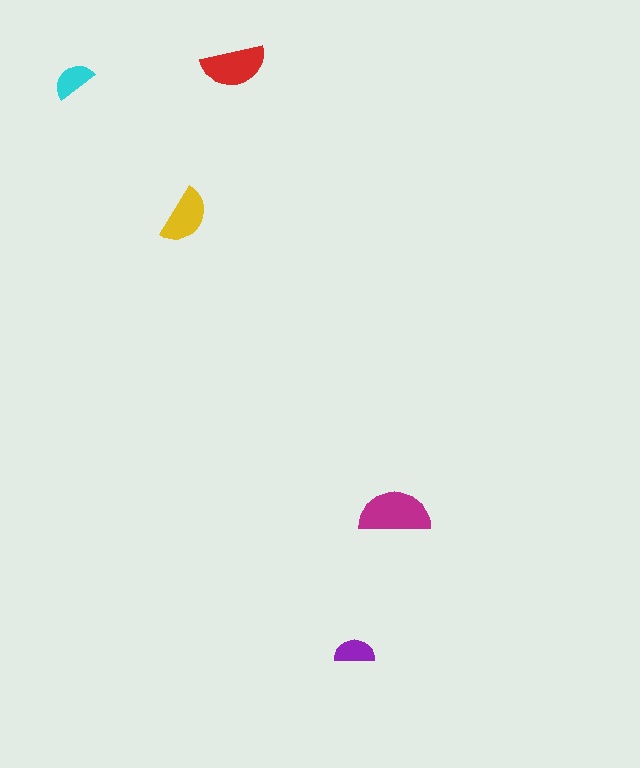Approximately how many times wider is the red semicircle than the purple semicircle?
About 1.5 times wider.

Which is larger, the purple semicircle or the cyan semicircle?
The cyan one.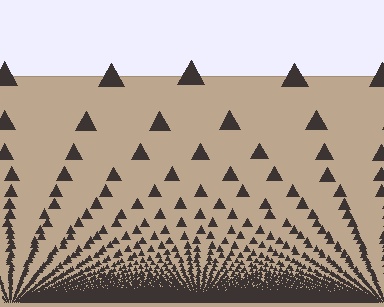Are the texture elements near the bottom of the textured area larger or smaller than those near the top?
Smaller. The gradient is inverted — elements near the bottom are smaller and denser.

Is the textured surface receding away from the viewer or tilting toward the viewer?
The surface appears to tilt toward the viewer. Texture elements get larger and sparser toward the top.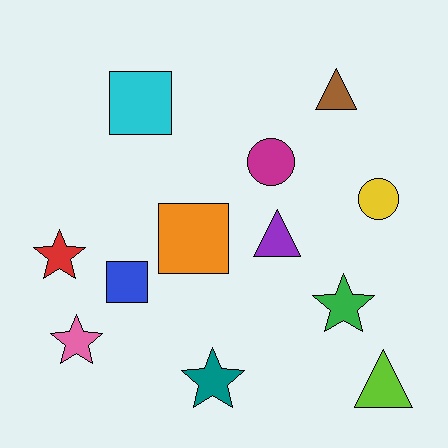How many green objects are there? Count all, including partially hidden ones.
There is 1 green object.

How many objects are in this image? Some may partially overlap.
There are 12 objects.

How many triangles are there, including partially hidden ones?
There are 3 triangles.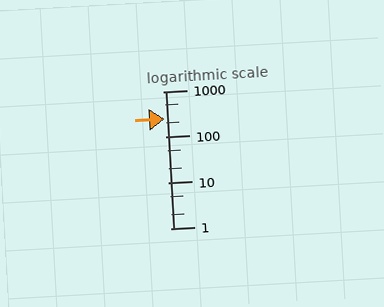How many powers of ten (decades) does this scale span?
The scale spans 3 decades, from 1 to 1000.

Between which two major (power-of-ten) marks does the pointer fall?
The pointer is between 100 and 1000.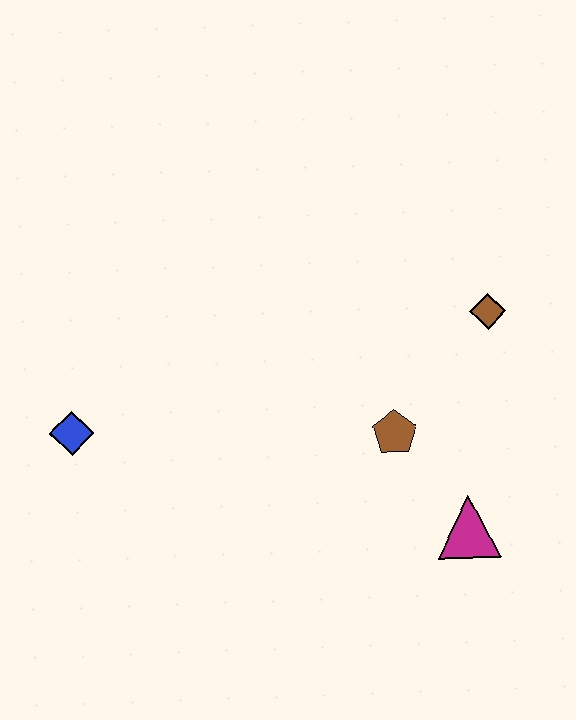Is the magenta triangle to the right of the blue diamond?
Yes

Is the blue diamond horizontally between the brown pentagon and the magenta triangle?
No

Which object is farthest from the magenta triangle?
The blue diamond is farthest from the magenta triangle.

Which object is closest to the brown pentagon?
The magenta triangle is closest to the brown pentagon.